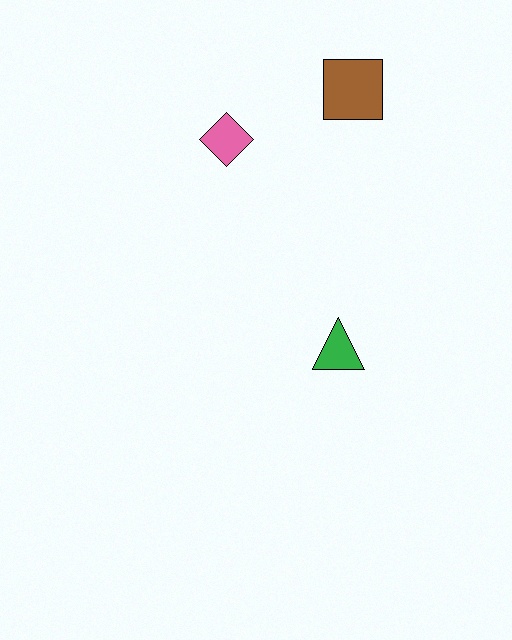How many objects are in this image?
There are 3 objects.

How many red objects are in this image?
There are no red objects.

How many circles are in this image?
There are no circles.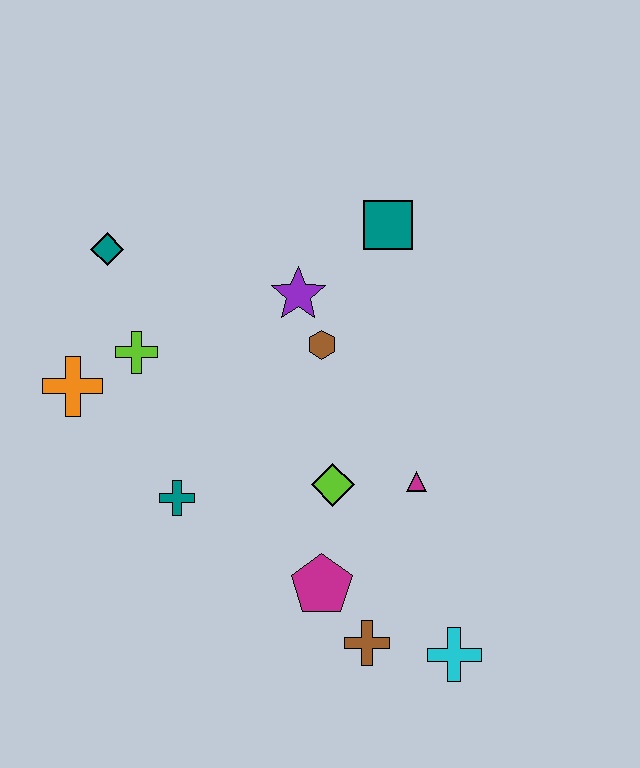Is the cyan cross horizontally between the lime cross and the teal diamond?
No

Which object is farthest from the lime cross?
The cyan cross is farthest from the lime cross.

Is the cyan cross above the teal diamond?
No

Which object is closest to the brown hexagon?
The purple star is closest to the brown hexagon.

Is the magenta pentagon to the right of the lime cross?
Yes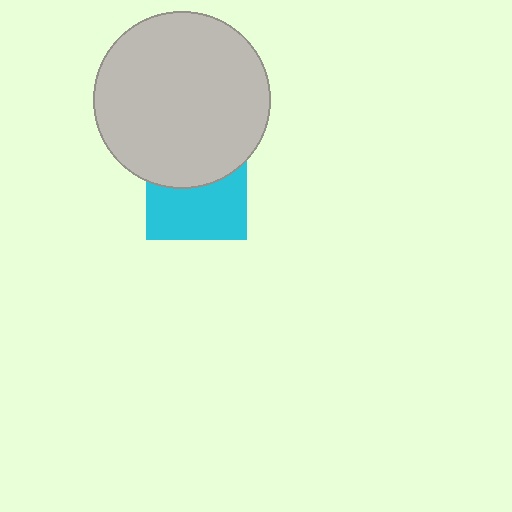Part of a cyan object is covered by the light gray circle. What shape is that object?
It is a square.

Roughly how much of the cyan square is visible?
About half of it is visible (roughly 57%).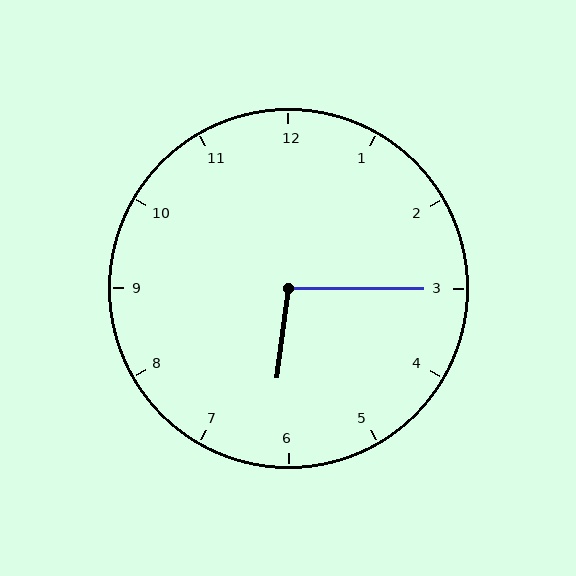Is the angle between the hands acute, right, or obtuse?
It is obtuse.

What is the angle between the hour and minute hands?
Approximately 98 degrees.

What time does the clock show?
6:15.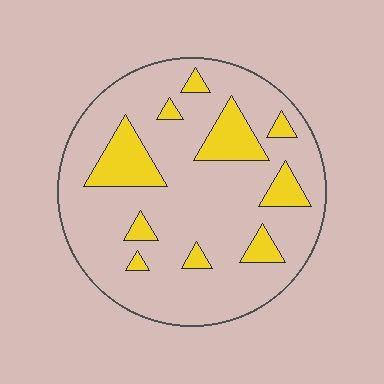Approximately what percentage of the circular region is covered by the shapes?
Approximately 20%.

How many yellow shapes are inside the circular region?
10.